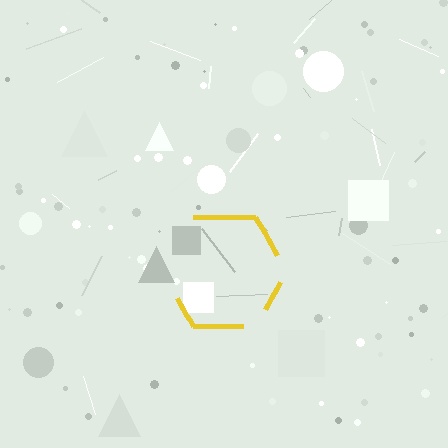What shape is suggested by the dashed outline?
The dashed outline suggests a hexagon.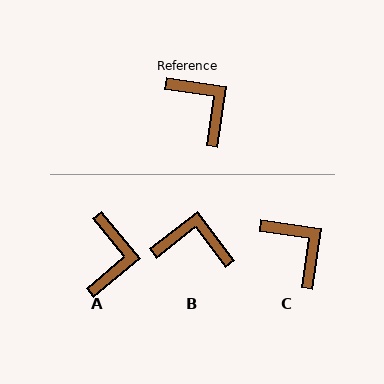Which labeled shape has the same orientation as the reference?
C.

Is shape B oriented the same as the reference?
No, it is off by about 46 degrees.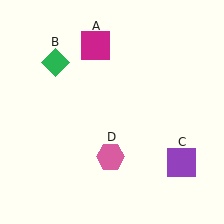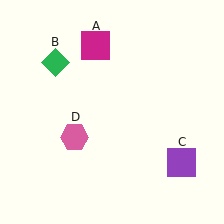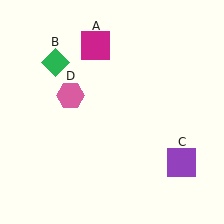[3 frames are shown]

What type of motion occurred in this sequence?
The pink hexagon (object D) rotated clockwise around the center of the scene.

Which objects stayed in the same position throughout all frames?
Magenta square (object A) and green diamond (object B) and purple square (object C) remained stationary.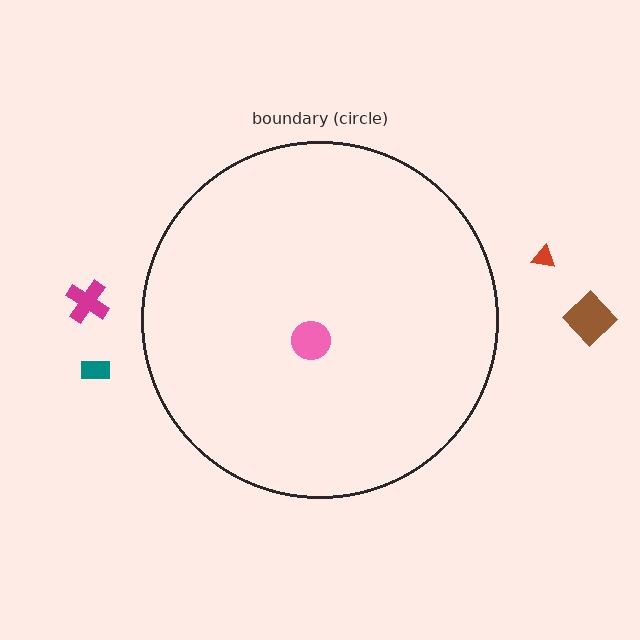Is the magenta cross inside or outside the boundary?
Outside.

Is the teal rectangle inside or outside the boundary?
Outside.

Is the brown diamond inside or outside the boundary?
Outside.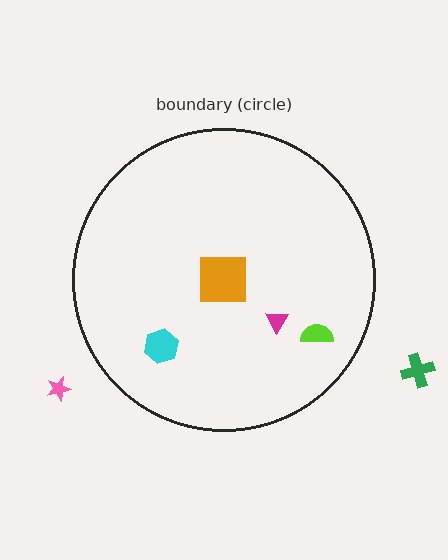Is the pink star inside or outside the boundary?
Outside.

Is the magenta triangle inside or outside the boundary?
Inside.